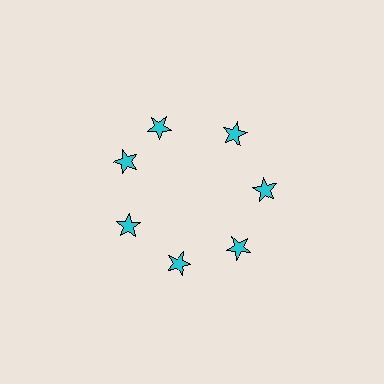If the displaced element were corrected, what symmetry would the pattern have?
It would have 7-fold rotational symmetry — the pattern would map onto itself every 51 degrees.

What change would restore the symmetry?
The symmetry would be restored by rotating it back into even spacing with its neighbors so that all 7 stars sit at equal angles and equal distance from the center.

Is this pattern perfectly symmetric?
No. The 7 cyan stars are arranged in a ring, but one element near the 12 o'clock position is rotated out of alignment along the ring, breaking the 7-fold rotational symmetry.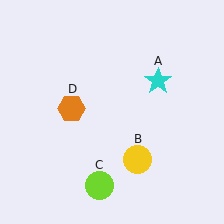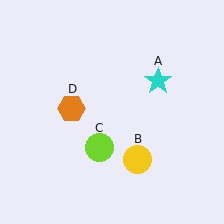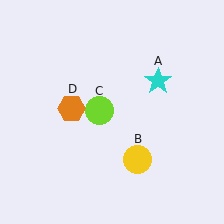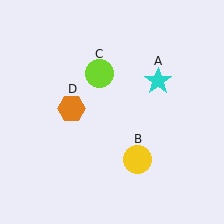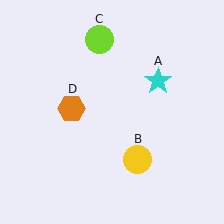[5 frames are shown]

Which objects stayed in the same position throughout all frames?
Cyan star (object A) and yellow circle (object B) and orange hexagon (object D) remained stationary.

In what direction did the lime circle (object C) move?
The lime circle (object C) moved up.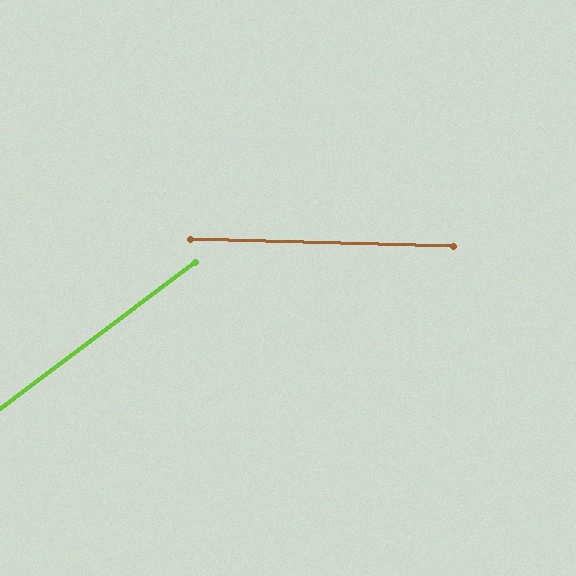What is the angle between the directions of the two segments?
Approximately 38 degrees.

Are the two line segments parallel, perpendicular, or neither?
Neither parallel nor perpendicular — they differ by about 38°.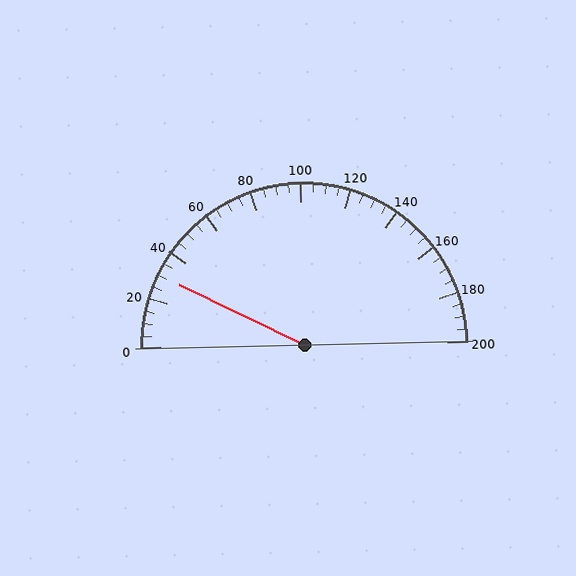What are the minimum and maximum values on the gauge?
The gauge ranges from 0 to 200.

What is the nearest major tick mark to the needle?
The nearest major tick mark is 40.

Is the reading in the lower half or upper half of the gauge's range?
The reading is in the lower half of the range (0 to 200).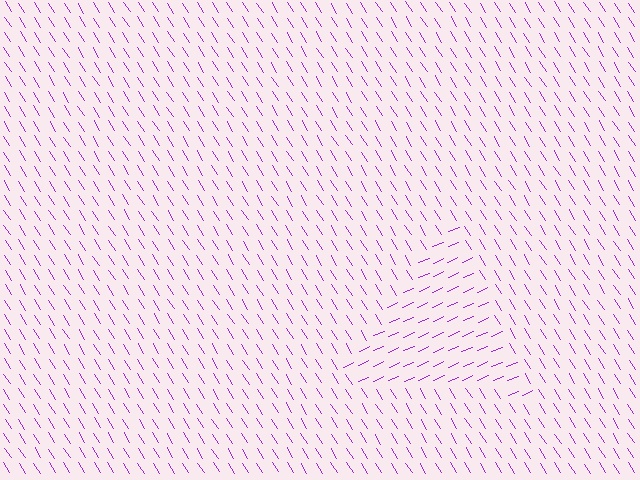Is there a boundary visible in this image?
Yes, there is a texture boundary formed by a change in line orientation.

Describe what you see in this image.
The image is filled with small purple line segments. A triangle region in the image has lines oriented differently from the surrounding lines, creating a visible texture boundary.